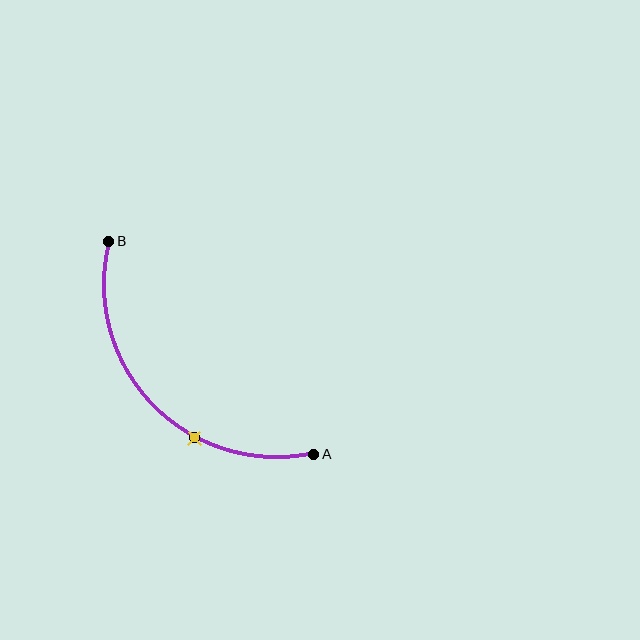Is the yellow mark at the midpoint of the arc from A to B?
No. The yellow mark lies on the arc but is closer to endpoint A. The arc midpoint would be at the point on the curve equidistant along the arc from both A and B.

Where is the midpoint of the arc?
The arc midpoint is the point on the curve farthest from the straight line joining A and B. It sits below and to the left of that line.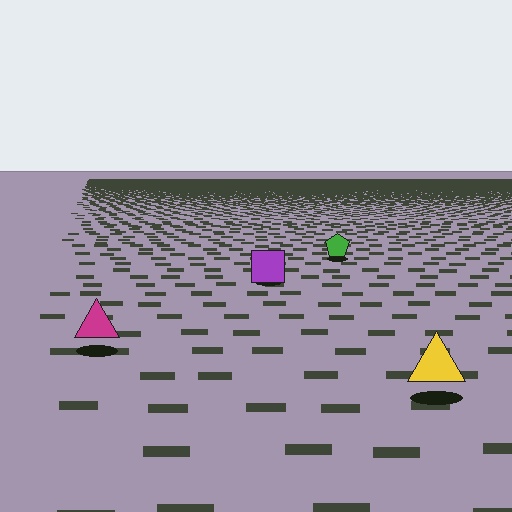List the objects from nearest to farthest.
From nearest to farthest: the yellow triangle, the magenta triangle, the purple square, the green pentagon.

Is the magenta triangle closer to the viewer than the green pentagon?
Yes. The magenta triangle is closer — you can tell from the texture gradient: the ground texture is coarser near it.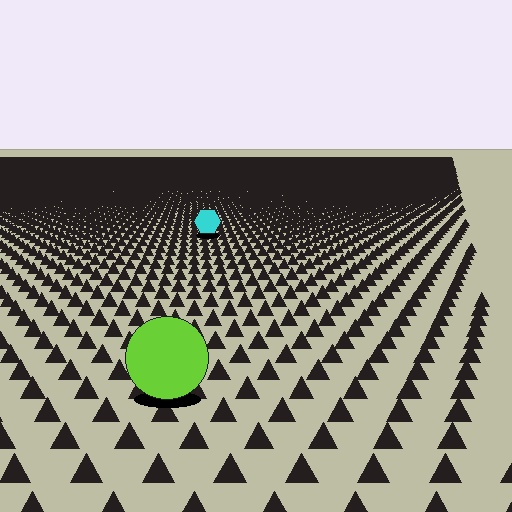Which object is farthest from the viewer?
The cyan hexagon is farthest from the viewer. It appears smaller and the ground texture around it is denser.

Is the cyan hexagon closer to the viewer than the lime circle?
No. The lime circle is closer — you can tell from the texture gradient: the ground texture is coarser near it.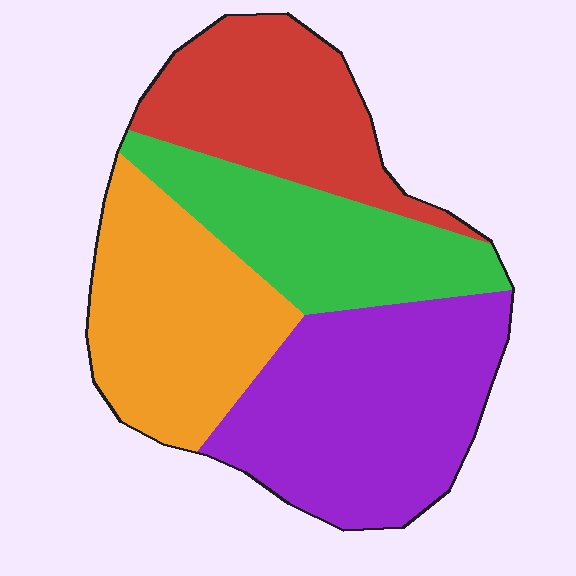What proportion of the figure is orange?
Orange covers about 25% of the figure.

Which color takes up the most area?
Purple, at roughly 30%.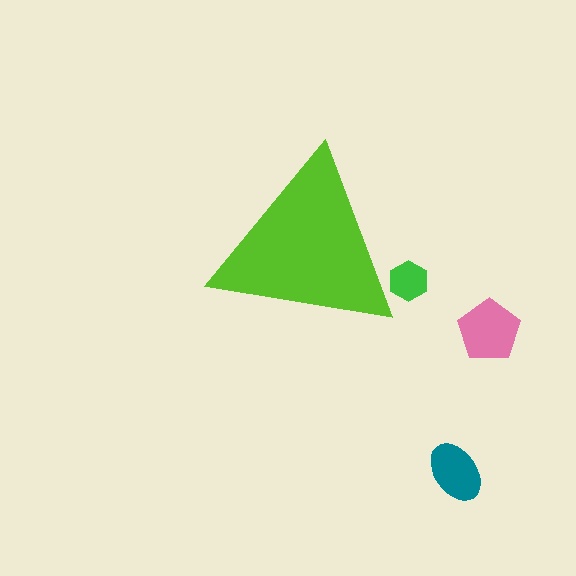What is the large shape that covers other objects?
A lime triangle.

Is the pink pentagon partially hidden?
No, the pink pentagon is fully visible.